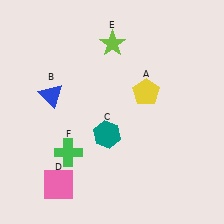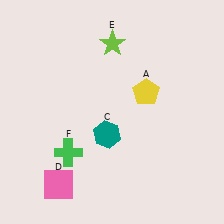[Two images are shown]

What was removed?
The blue triangle (B) was removed in Image 2.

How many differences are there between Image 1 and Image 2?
There is 1 difference between the two images.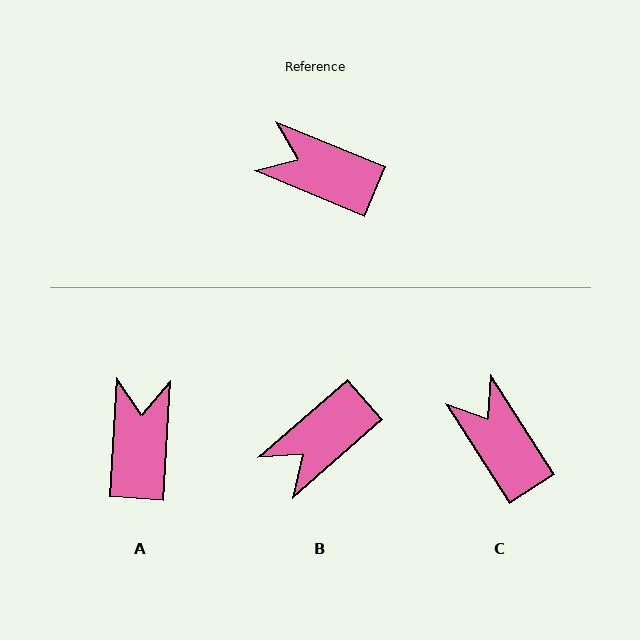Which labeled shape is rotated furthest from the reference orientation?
A, about 71 degrees away.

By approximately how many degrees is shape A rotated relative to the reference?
Approximately 71 degrees clockwise.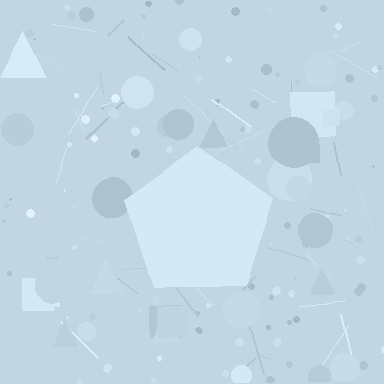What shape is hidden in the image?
A pentagon is hidden in the image.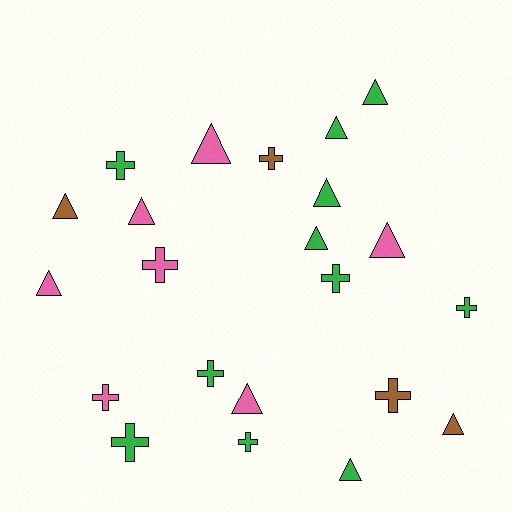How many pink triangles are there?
There are 5 pink triangles.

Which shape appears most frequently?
Triangle, with 12 objects.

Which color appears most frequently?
Green, with 11 objects.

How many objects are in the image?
There are 22 objects.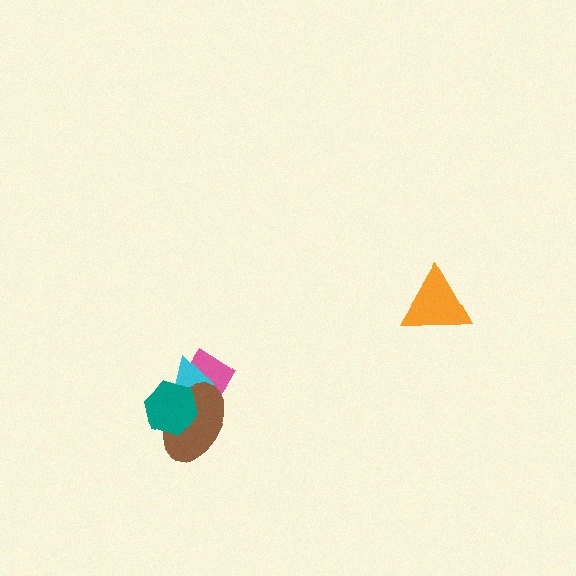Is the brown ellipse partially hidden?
Yes, it is partially covered by another shape.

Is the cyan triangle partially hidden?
Yes, it is partially covered by another shape.